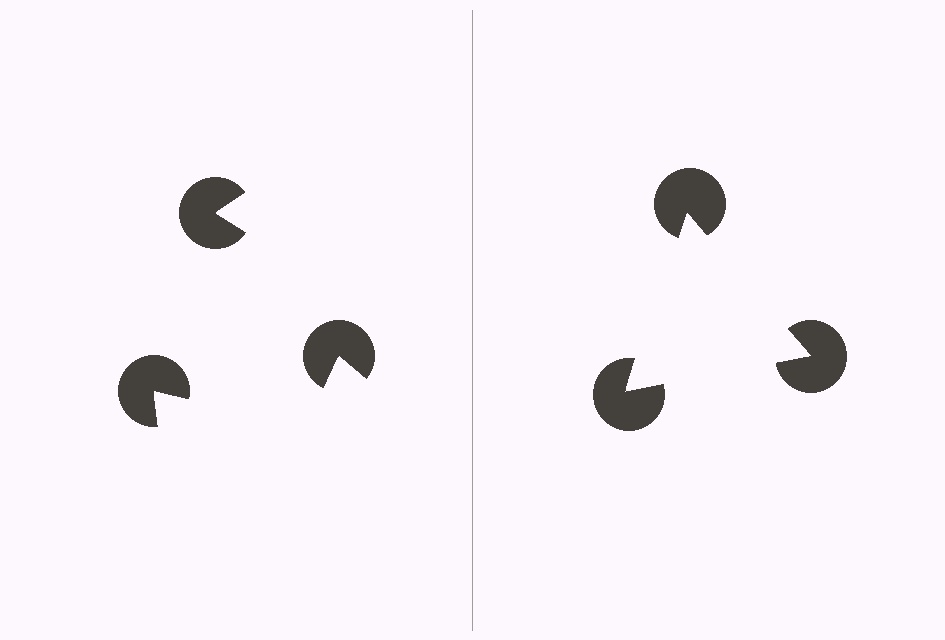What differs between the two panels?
The pac-man discs are positioned identically on both sides; only the wedge orientations differ. On the right they align to a triangle; on the left they are misaligned.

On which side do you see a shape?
An illusory triangle appears on the right side. On the left side the wedge cuts are rotated, so no coherent shape forms.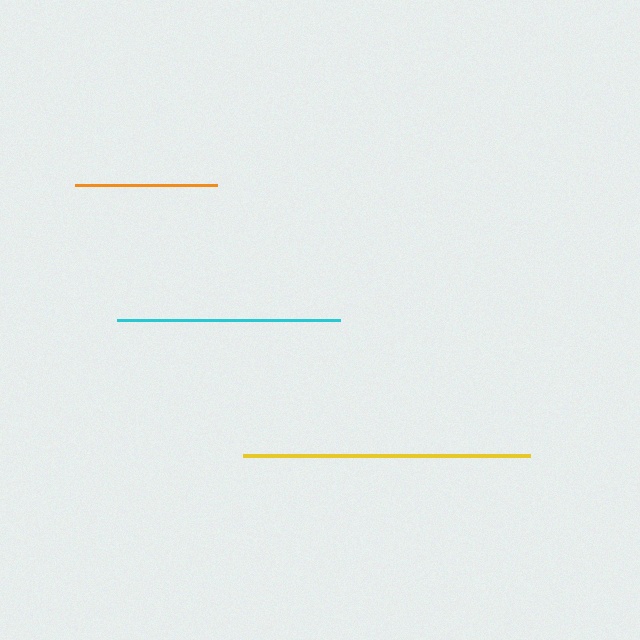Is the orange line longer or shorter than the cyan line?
The cyan line is longer than the orange line.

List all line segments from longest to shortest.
From longest to shortest: yellow, cyan, orange.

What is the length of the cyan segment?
The cyan segment is approximately 224 pixels long.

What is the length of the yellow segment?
The yellow segment is approximately 287 pixels long.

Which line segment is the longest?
The yellow line is the longest at approximately 287 pixels.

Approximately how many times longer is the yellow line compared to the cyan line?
The yellow line is approximately 1.3 times the length of the cyan line.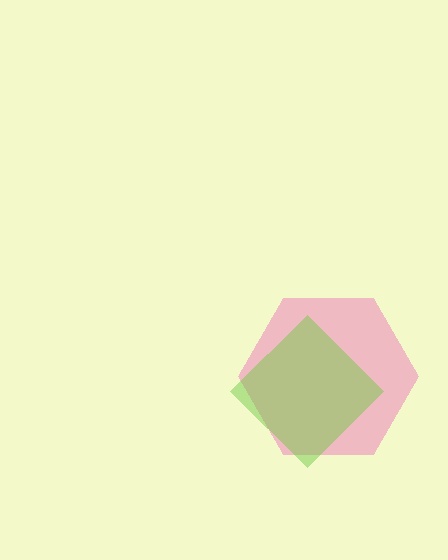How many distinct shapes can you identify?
There are 2 distinct shapes: a pink hexagon, a lime diamond.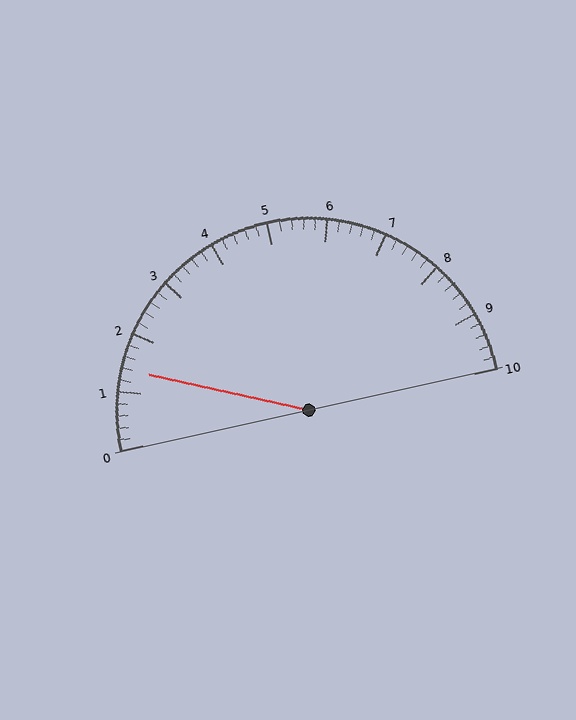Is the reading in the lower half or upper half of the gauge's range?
The reading is in the lower half of the range (0 to 10).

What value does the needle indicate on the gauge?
The needle indicates approximately 1.4.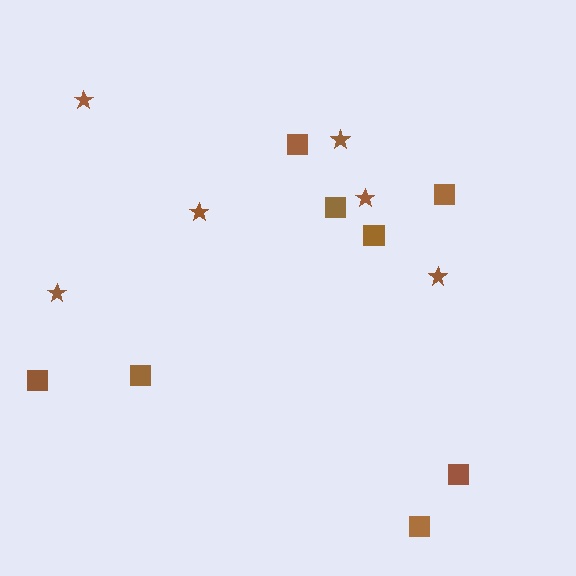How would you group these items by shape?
There are 2 groups: one group of stars (6) and one group of squares (8).